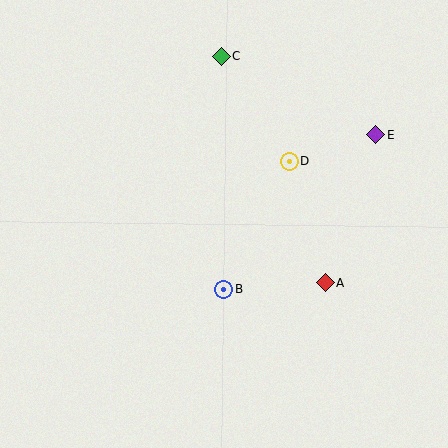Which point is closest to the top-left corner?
Point C is closest to the top-left corner.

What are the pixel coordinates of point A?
Point A is at (326, 283).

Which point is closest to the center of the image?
Point B at (224, 289) is closest to the center.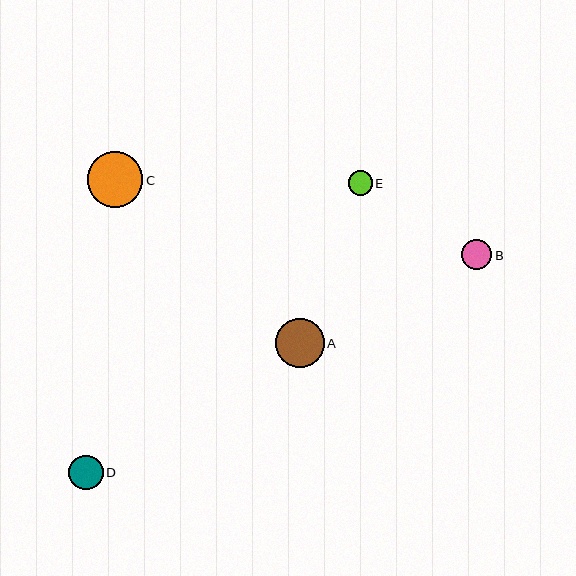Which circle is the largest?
Circle C is the largest with a size of approximately 55 pixels.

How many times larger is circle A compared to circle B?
Circle A is approximately 1.6 times the size of circle B.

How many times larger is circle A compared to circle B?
Circle A is approximately 1.6 times the size of circle B.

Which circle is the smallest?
Circle E is the smallest with a size of approximately 24 pixels.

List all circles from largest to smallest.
From largest to smallest: C, A, D, B, E.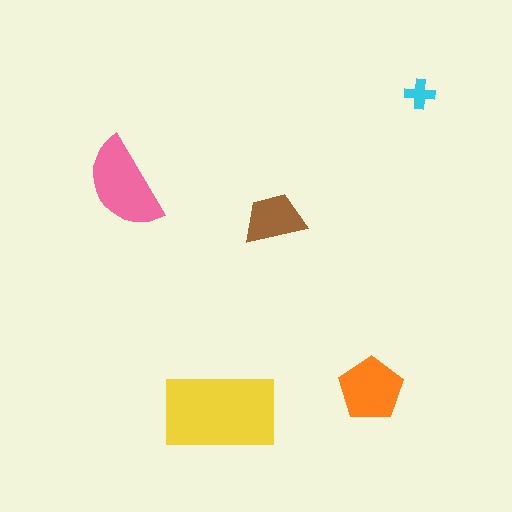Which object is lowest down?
The yellow rectangle is bottommost.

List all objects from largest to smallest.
The yellow rectangle, the pink semicircle, the orange pentagon, the brown trapezoid, the cyan cross.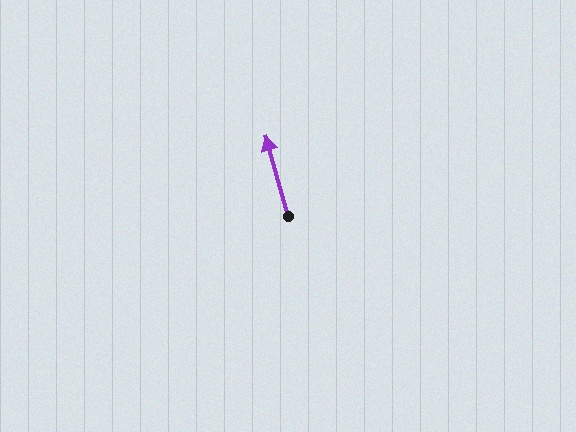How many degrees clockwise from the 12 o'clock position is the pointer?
Approximately 344 degrees.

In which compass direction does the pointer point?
North.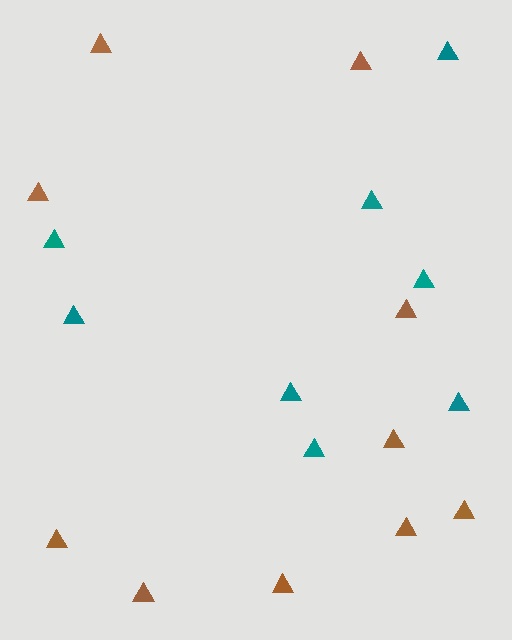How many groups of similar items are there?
There are 2 groups: one group of teal triangles (8) and one group of brown triangles (10).